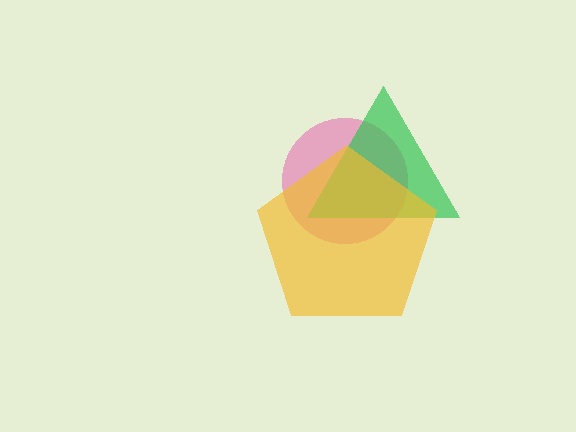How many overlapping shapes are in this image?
There are 3 overlapping shapes in the image.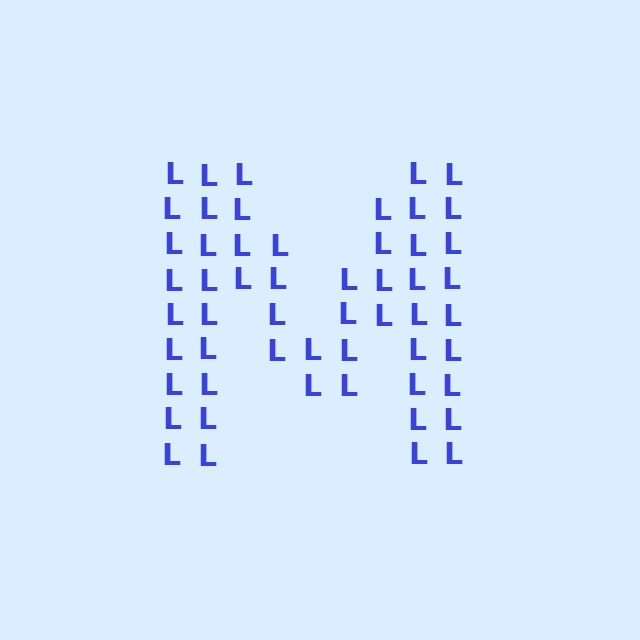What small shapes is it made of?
It is made of small letter L's.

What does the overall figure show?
The overall figure shows the letter M.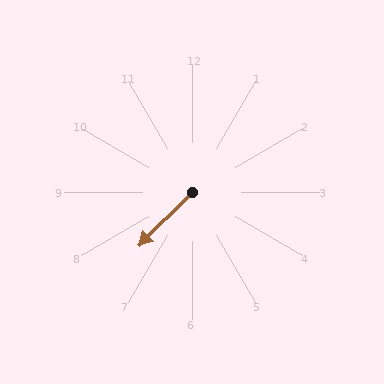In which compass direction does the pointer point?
Southwest.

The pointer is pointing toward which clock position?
Roughly 7 o'clock.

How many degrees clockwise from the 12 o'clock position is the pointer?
Approximately 225 degrees.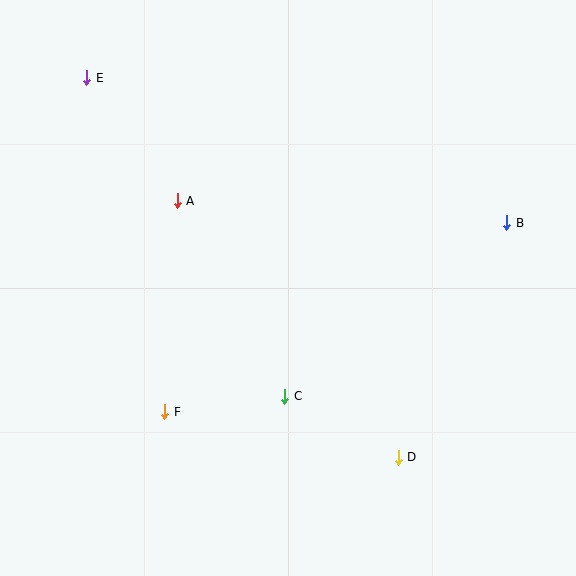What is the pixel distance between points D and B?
The distance between D and B is 258 pixels.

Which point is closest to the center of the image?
Point C at (285, 396) is closest to the center.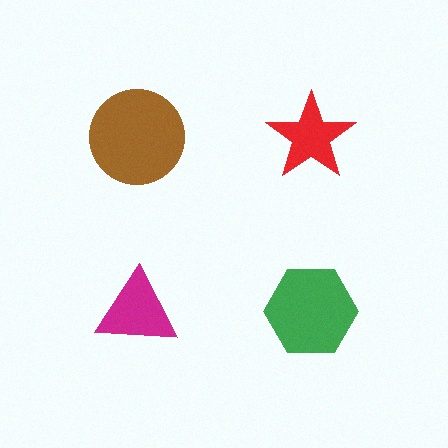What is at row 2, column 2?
A green hexagon.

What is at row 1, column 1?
A brown circle.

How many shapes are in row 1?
2 shapes.